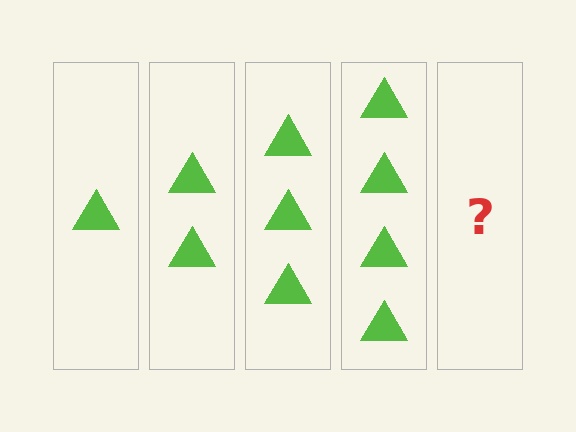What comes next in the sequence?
The next element should be 5 triangles.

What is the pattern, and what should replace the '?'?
The pattern is that each step adds one more triangle. The '?' should be 5 triangles.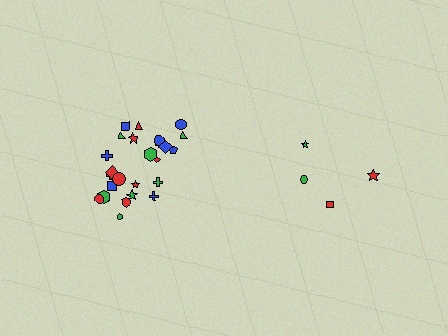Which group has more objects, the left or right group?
The left group.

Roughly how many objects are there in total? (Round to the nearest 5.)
Roughly 30 objects in total.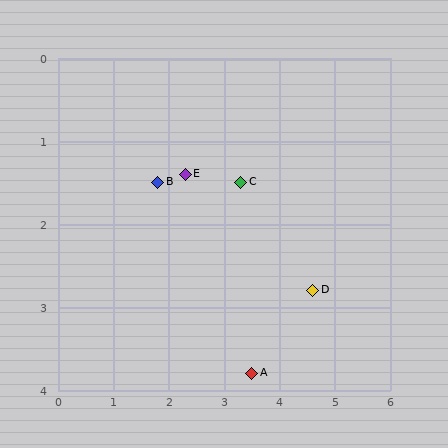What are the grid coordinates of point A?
Point A is at approximately (3.5, 3.8).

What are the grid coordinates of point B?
Point B is at approximately (1.8, 1.5).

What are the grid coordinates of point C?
Point C is at approximately (3.3, 1.5).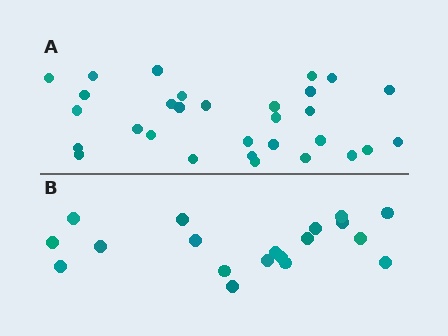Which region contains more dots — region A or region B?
Region A (the top region) has more dots.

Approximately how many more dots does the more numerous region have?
Region A has roughly 12 or so more dots than region B.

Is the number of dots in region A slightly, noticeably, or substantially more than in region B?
Region A has substantially more. The ratio is roughly 1.6 to 1.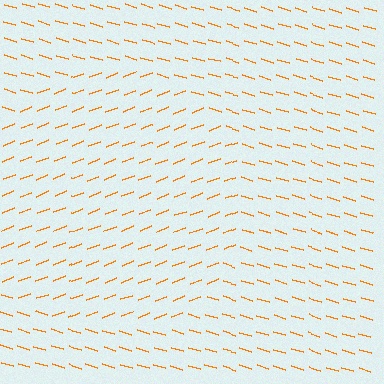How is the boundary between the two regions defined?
The boundary is defined purely by a change in line orientation (approximately 38 degrees difference). All lines are the same color and thickness.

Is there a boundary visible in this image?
Yes, there is a texture boundary formed by a change in line orientation.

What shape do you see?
I see a circle.